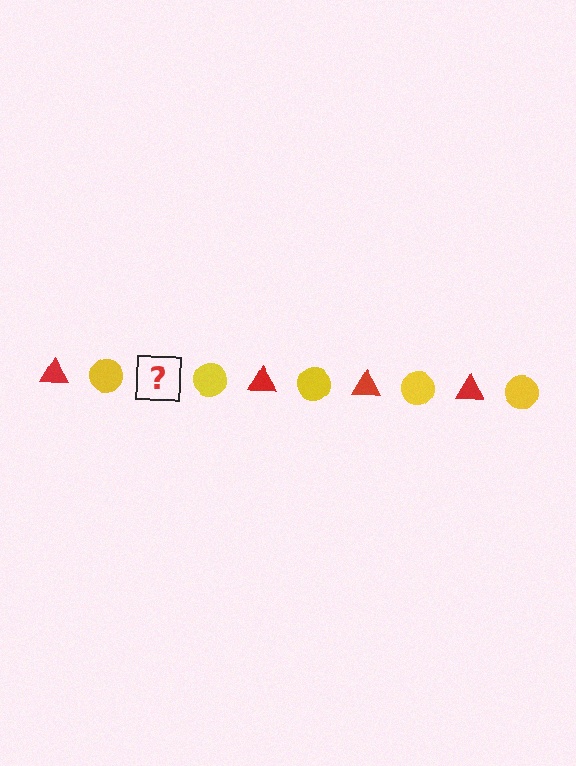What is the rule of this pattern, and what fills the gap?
The rule is that the pattern alternates between red triangle and yellow circle. The gap should be filled with a red triangle.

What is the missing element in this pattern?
The missing element is a red triangle.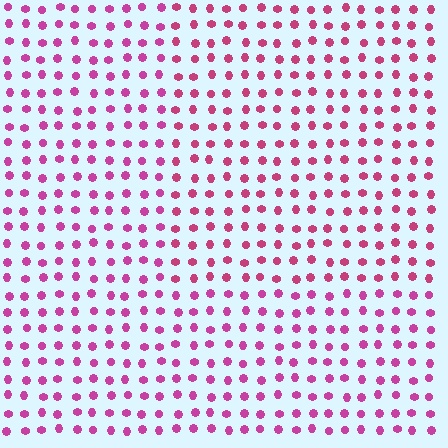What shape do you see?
I see a rectangle.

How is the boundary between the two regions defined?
The boundary is defined purely by a slight shift in hue (about 17 degrees). Spacing, size, and orientation are identical on both sides.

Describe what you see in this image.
The image is filled with small magenta elements in a uniform arrangement. A rectangle-shaped region is visible where the elements are tinted to a slightly different hue, forming a subtle color boundary.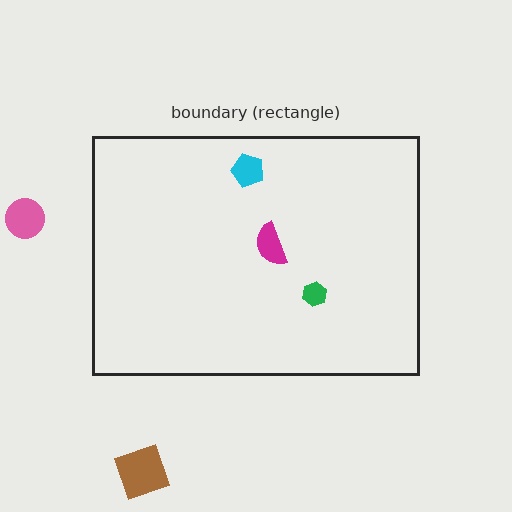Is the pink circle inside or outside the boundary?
Outside.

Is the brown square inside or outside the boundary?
Outside.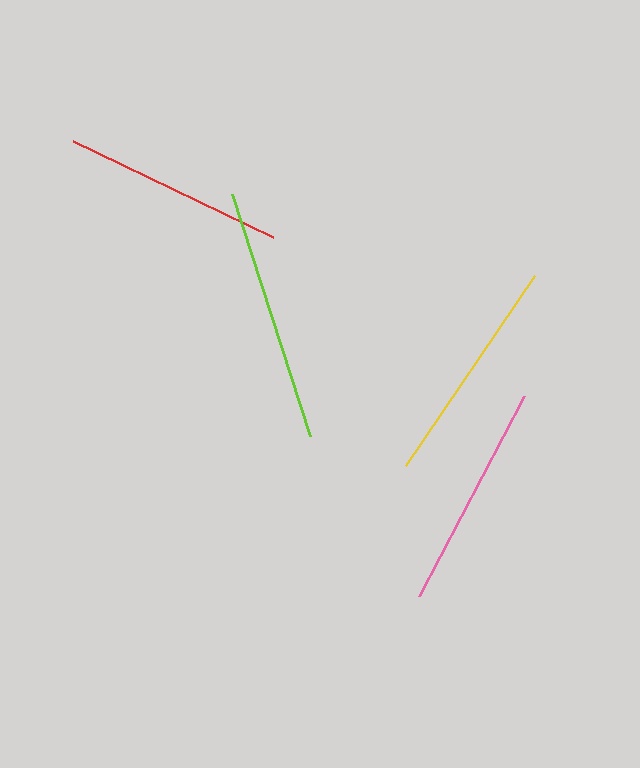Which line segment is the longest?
The lime line is the longest at approximately 254 pixels.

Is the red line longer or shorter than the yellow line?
The yellow line is longer than the red line.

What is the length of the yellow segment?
The yellow segment is approximately 229 pixels long.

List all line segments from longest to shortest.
From longest to shortest: lime, yellow, pink, red.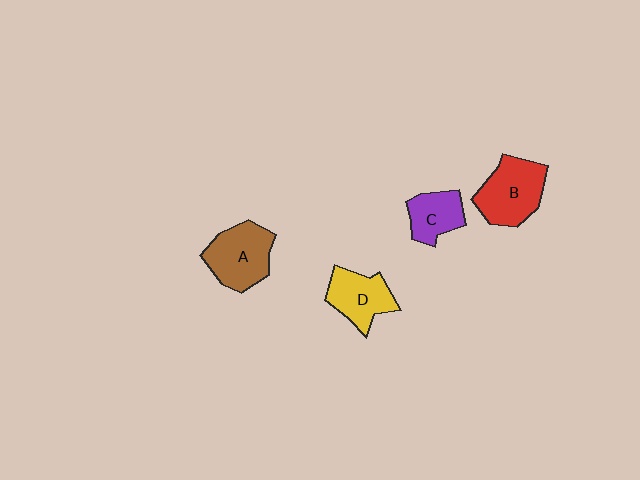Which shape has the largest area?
Shape B (red).